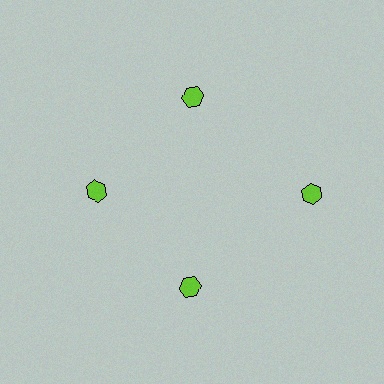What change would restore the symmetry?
The symmetry would be restored by moving it inward, back onto the ring so that all 4 hexagons sit at equal angles and equal distance from the center.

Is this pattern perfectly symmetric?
No. The 4 lime hexagons are arranged in a ring, but one element near the 3 o'clock position is pushed outward from the center, breaking the 4-fold rotational symmetry.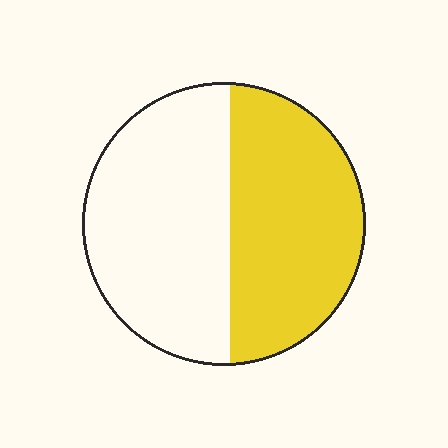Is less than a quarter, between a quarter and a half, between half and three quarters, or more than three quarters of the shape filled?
Between a quarter and a half.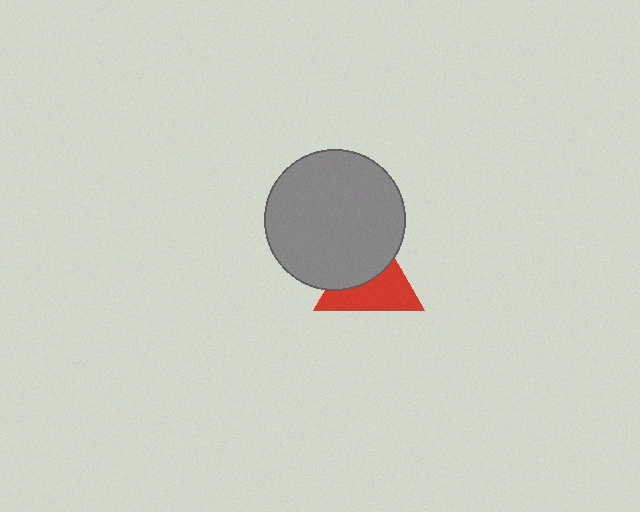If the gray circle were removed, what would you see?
You would see the complete red triangle.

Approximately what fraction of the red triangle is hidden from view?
Roughly 46% of the red triangle is hidden behind the gray circle.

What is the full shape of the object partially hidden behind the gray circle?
The partially hidden object is a red triangle.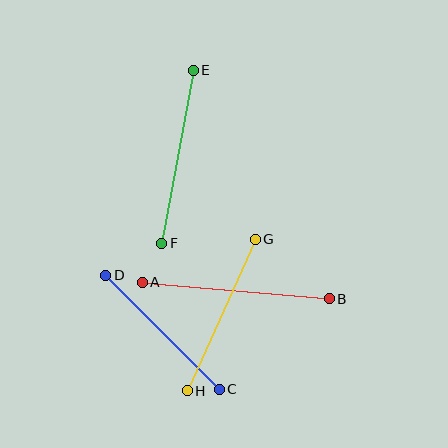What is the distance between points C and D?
The distance is approximately 161 pixels.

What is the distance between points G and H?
The distance is approximately 166 pixels.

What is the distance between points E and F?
The distance is approximately 175 pixels.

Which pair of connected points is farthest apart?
Points A and B are farthest apart.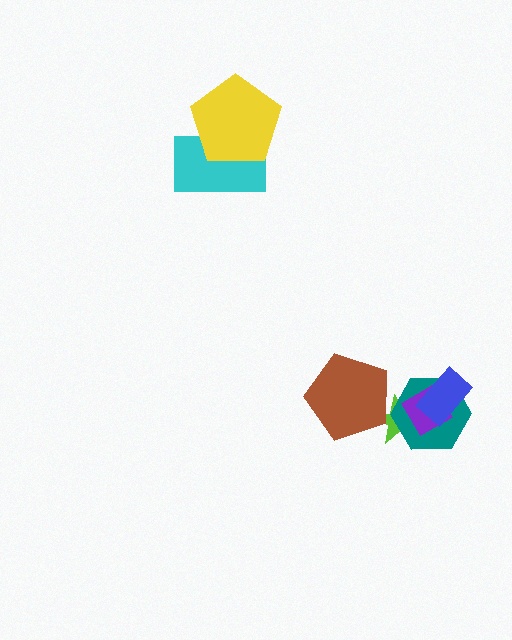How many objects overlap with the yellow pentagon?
1 object overlaps with the yellow pentagon.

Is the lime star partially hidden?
Yes, it is partially covered by another shape.